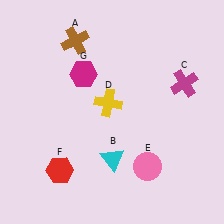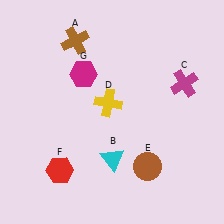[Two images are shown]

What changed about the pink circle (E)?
In Image 1, E is pink. In Image 2, it changed to brown.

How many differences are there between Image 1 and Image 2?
There is 1 difference between the two images.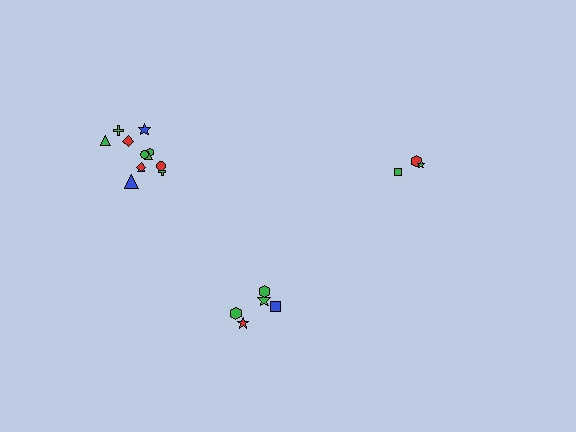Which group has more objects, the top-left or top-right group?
The top-left group.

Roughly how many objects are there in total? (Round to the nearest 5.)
Roughly 20 objects in total.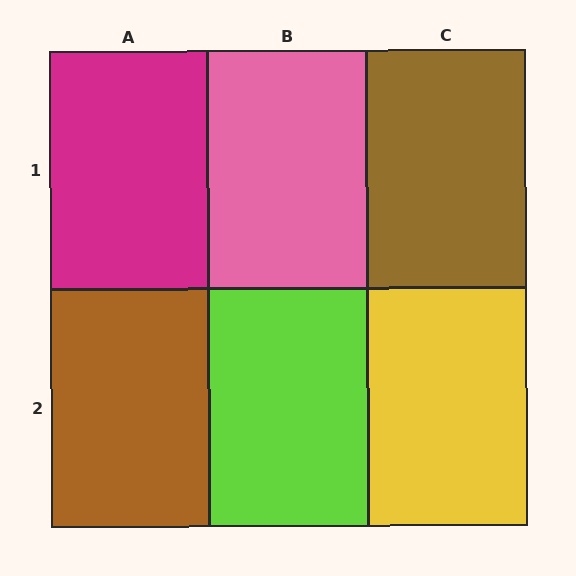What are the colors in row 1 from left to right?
Magenta, pink, brown.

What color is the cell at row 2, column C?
Yellow.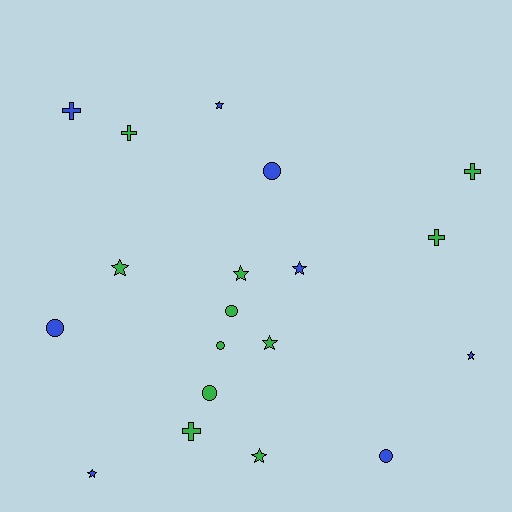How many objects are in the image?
There are 19 objects.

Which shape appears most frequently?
Star, with 8 objects.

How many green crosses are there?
There are 4 green crosses.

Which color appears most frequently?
Green, with 11 objects.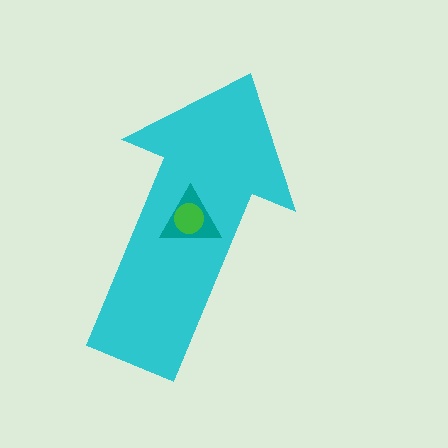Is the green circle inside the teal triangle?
Yes.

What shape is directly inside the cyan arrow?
The teal triangle.